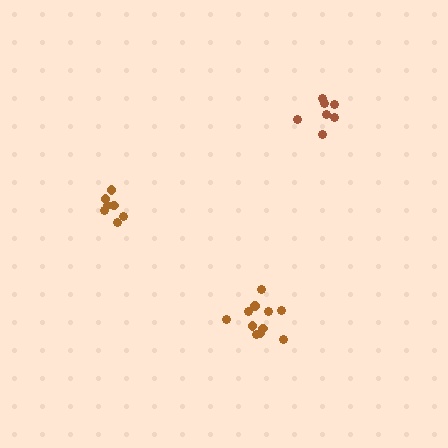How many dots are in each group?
Group 1: 11 dots, Group 2: 7 dots, Group 3: 7 dots (25 total).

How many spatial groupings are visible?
There are 3 spatial groupings.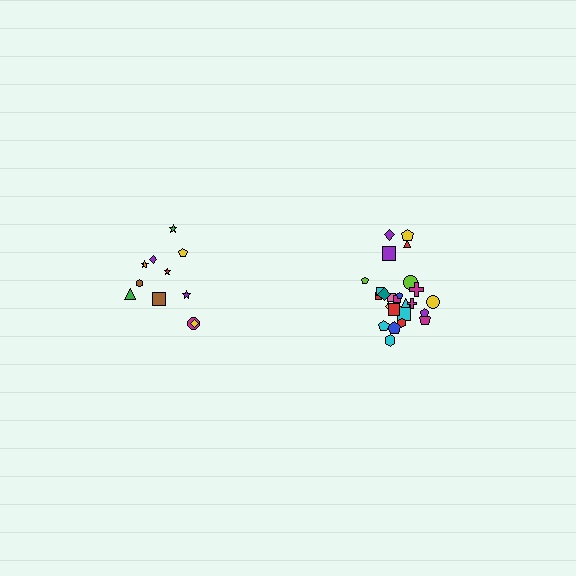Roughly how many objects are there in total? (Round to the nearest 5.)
Roughly 35 objects in total.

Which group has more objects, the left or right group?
The right group.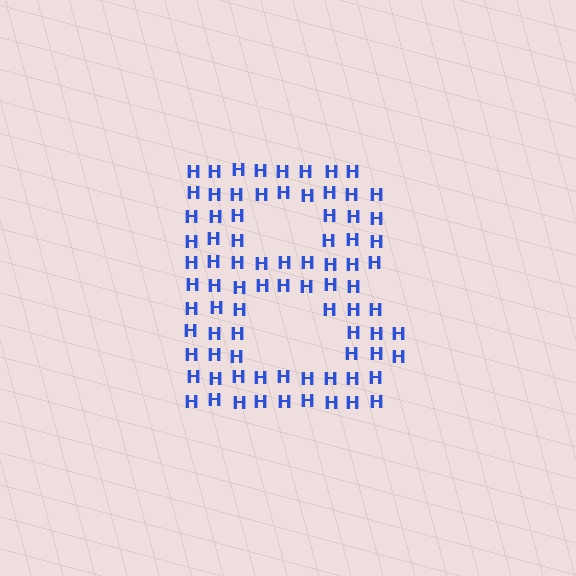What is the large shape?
The large shape is the letter B.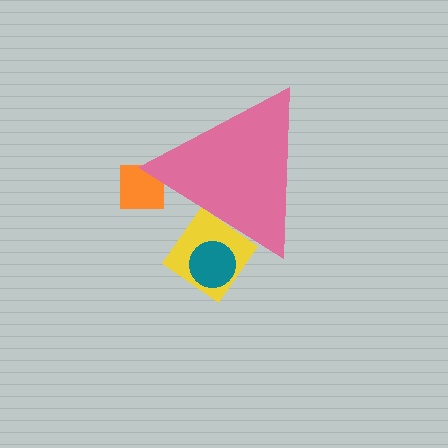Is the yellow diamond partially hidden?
Yes, the yellow diamond is partially hidden behind the pink triangle.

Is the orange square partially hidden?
Yes, the orange square is partially hidden behind the pink triangle.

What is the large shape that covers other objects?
A pink triangle.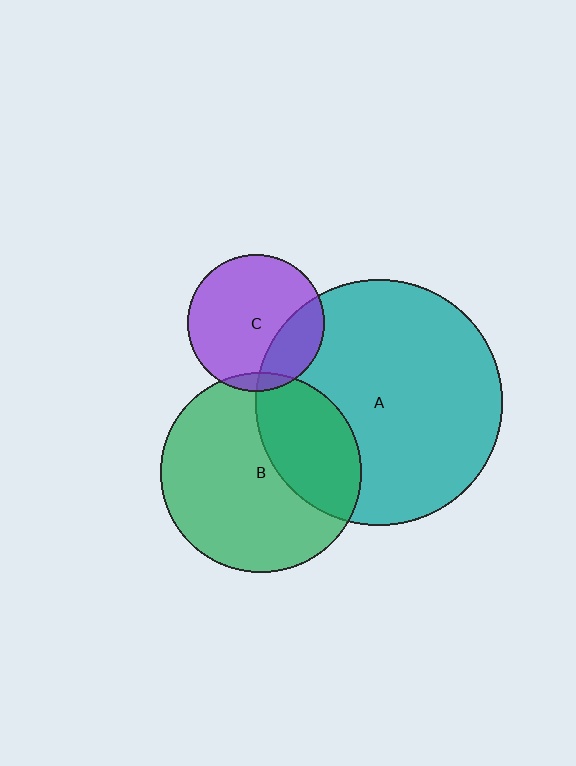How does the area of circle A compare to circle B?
Approximately 1.5 times.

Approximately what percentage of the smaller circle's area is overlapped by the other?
Approximately 5%.